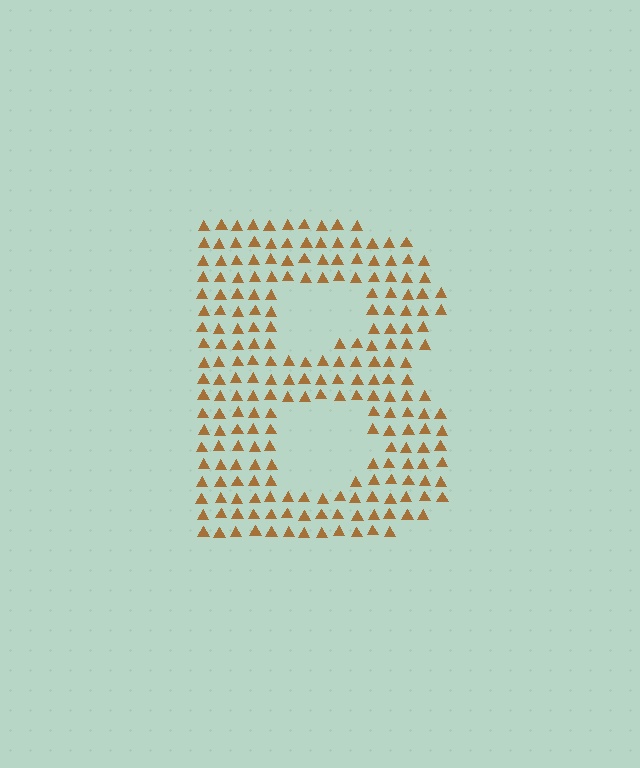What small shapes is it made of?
It is made of small triangles.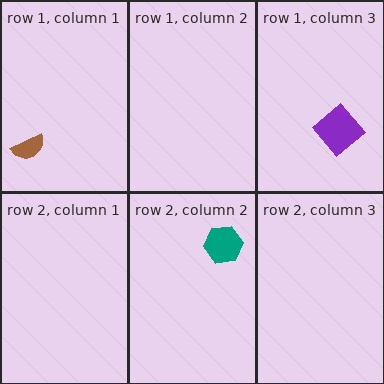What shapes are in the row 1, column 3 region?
The purple diamond.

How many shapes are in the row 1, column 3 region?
1.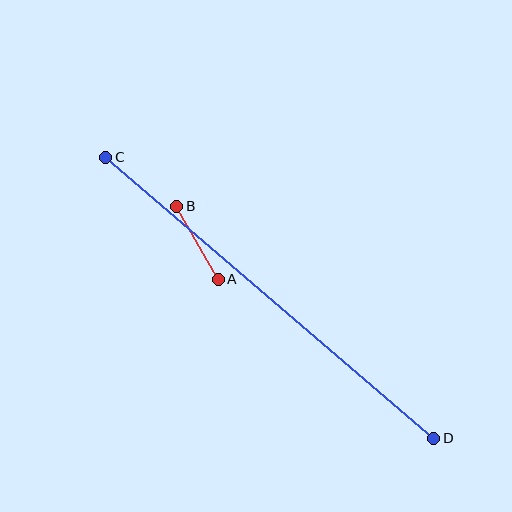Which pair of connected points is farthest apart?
Points C and D are farthest apart.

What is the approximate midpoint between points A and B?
The midpoint is at approximately (197, 243) pixels.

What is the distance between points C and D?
The distance is approximately 432 pixels.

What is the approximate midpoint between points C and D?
The midpoint is at approximately (270, 298) pixels.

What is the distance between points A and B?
The distance is approximately 84 pixels.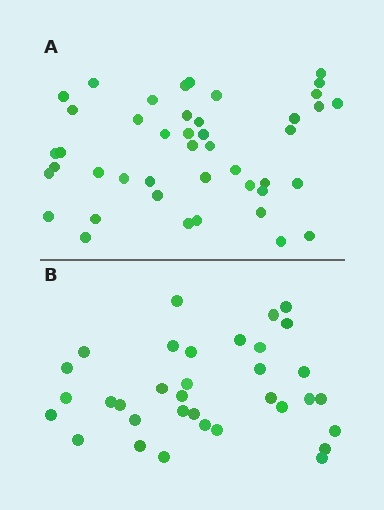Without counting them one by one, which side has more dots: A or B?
Region A (the top region) has more dots.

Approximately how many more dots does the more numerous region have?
Region A has roughly 10 or so more dots than region B.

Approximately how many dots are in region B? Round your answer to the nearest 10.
About 30 dots. (The exact count is 34, which rounds to 30.)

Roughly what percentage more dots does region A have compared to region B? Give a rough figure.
About 30% more.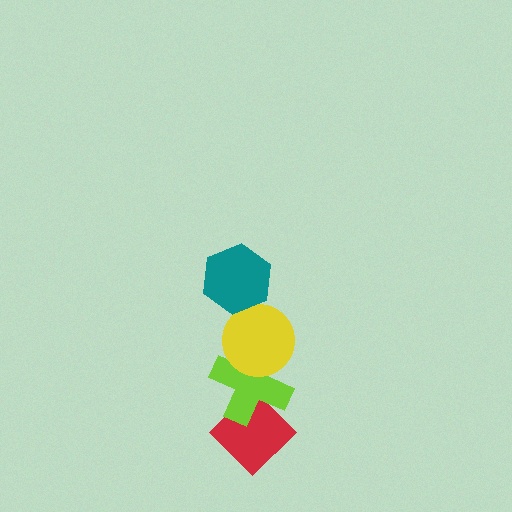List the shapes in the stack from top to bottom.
From top to bottom: the teal hexagon, the yellow circle, the lime cross, the red diamond.